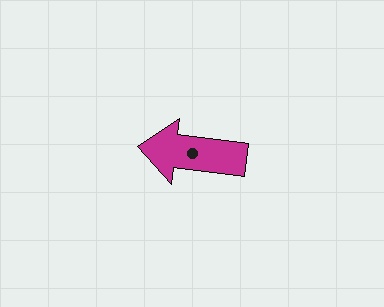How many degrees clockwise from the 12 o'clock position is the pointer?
Approximately 277 degrees.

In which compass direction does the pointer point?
West.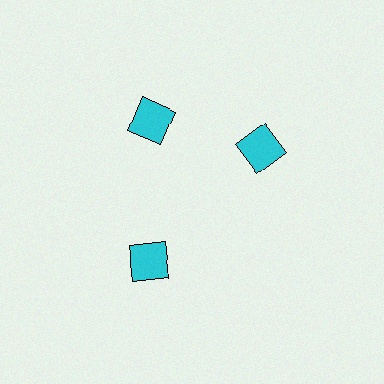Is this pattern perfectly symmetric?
No. The 3 cyan squares are arranged in a ring, but one element near the 3 o'clock position is rotated out of alignment along the ring, breaking the 3-fold rotational symmetry.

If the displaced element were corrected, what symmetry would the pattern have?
It would have 3-fold rotational symmetry — the pattern would map onto itself every 120 degrees.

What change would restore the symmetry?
The symmetry would be restored by rotating it back into even spacing with its neighbors so that all 3 squares sit at equal angles and equal distance from the center.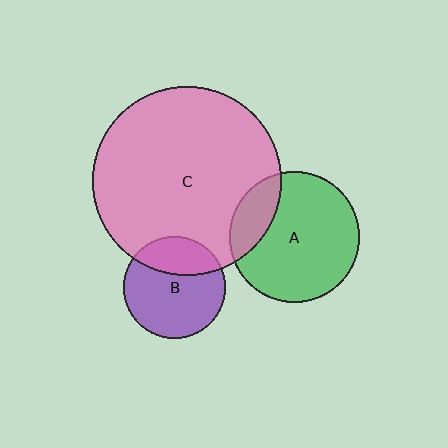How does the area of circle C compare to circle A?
Approximately 2.1 times.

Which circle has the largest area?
Circle C (pink).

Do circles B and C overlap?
Yes.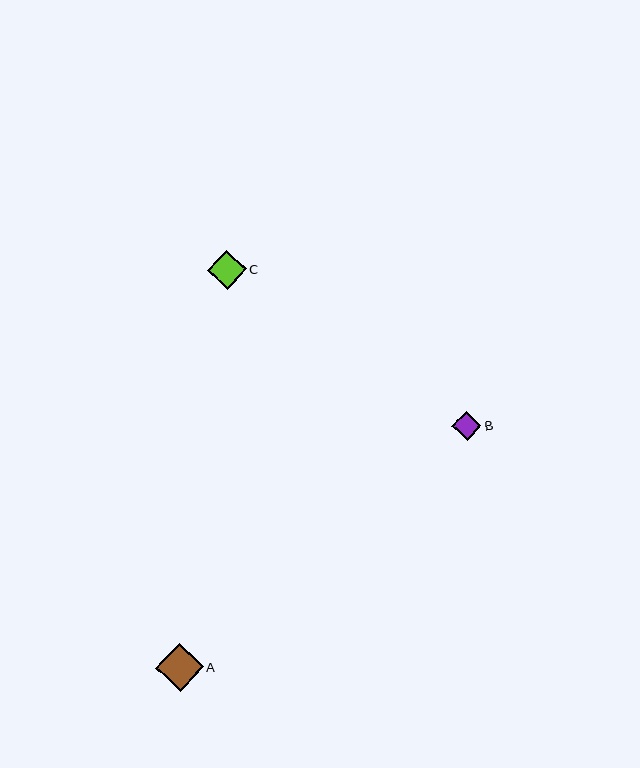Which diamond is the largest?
Diamond A is the largest with a size of approximately 48 pixels.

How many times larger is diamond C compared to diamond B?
Diamond C is approximately 1.3 times the size of diamond B.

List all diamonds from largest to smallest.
From largest to smallest: A, C, B.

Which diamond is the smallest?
Diamond B is the smallest with a size of approximately 29 pixels.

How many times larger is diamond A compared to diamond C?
Diamond A is approximately 1.2 times the size of diamond C.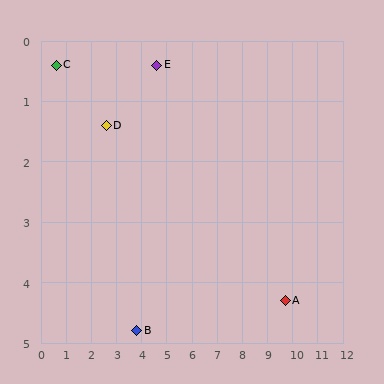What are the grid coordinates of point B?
Point B is at approximately (3.8, 4.8).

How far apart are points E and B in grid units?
Points E and B are about 4.5 grid units apart.